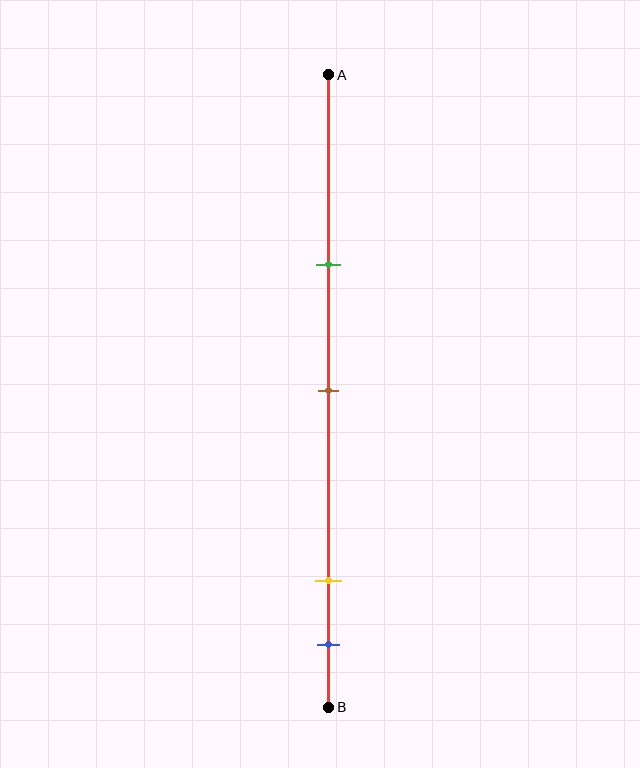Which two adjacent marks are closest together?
The yellow and blue marks are the closest adjacent pair.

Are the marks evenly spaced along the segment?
No, the marks are not evenly spaced.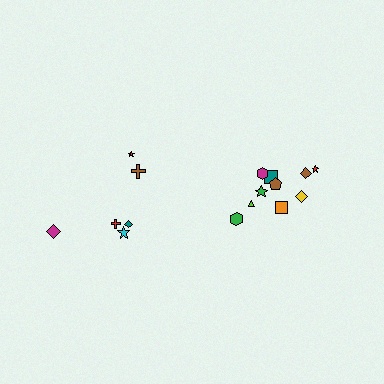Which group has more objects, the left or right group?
The right group.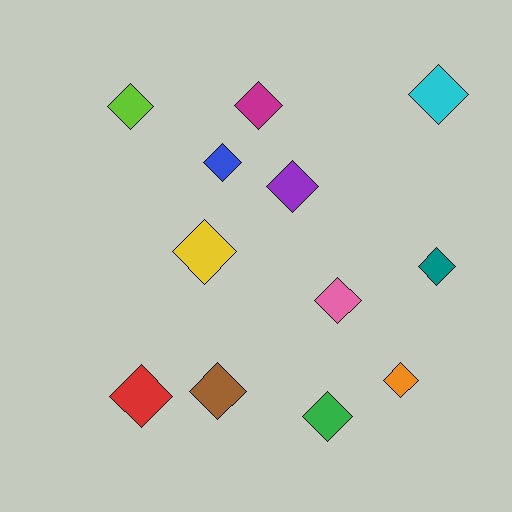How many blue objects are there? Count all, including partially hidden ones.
There is 1 blue object.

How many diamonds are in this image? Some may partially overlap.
There are 12 diamonds.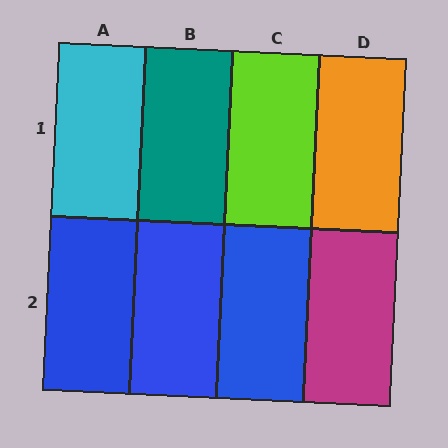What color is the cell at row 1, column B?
Teal.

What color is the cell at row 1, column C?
Lime.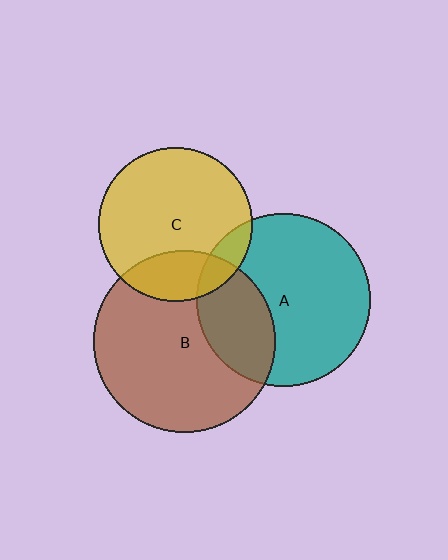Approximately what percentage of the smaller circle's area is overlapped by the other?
Approximately 20%.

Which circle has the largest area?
Circle B (brown).